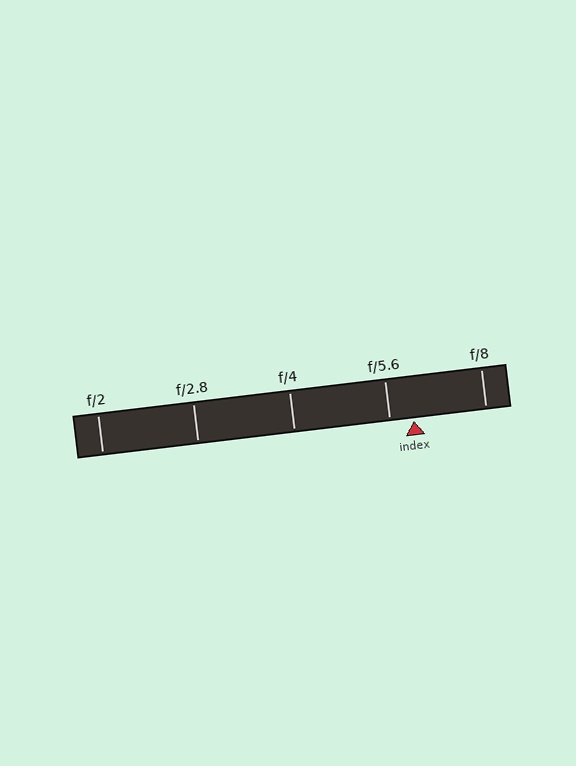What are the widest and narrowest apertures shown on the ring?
The widest aperture shown is f/2 and the narrowest is f/8.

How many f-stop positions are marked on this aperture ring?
There are 5 f-stop positions marked.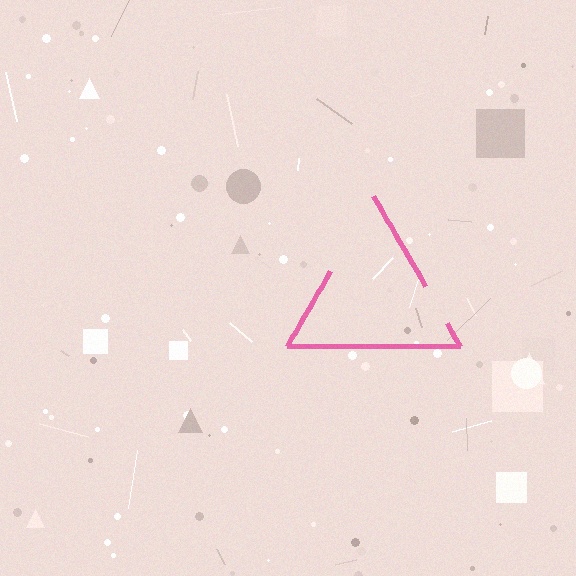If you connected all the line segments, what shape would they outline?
They would outline a triangle.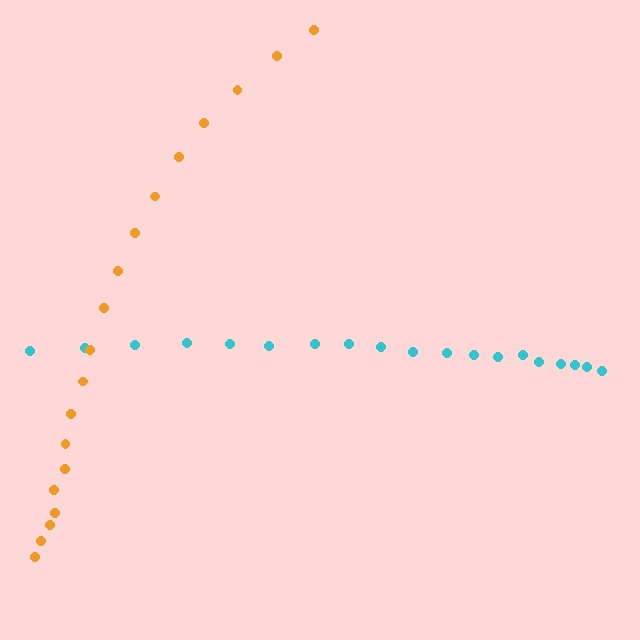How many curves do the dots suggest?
There are 2 distinct paths.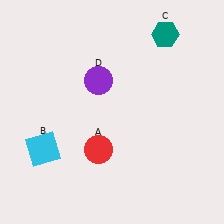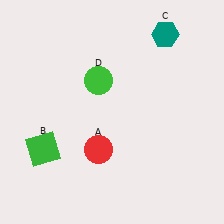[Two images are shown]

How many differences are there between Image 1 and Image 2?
There are 2 differences between the two images.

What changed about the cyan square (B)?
In Image 1, B is cyan. In Image 2, it changed to green.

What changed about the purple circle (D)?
In Image 1, D is purple. In Image 2, it changed to green.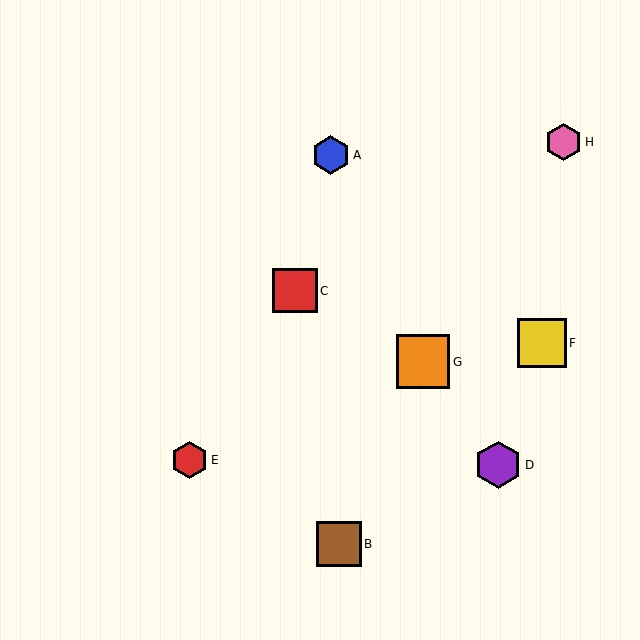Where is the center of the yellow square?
The center of the yellow square is at (542, 343).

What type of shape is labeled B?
Shape B is a brown square.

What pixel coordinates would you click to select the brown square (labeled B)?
Click at (339, 544) to select the brown square B.